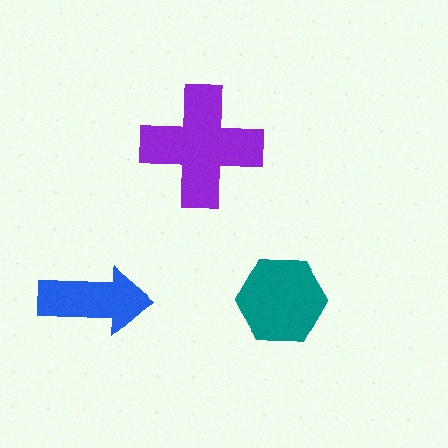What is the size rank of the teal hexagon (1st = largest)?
2nd.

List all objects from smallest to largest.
The blue arrow, the teal hexagon, the purple cross.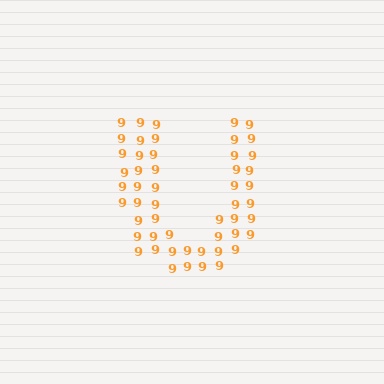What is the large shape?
The large shape is the letter U.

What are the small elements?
The small elements are digit 9's.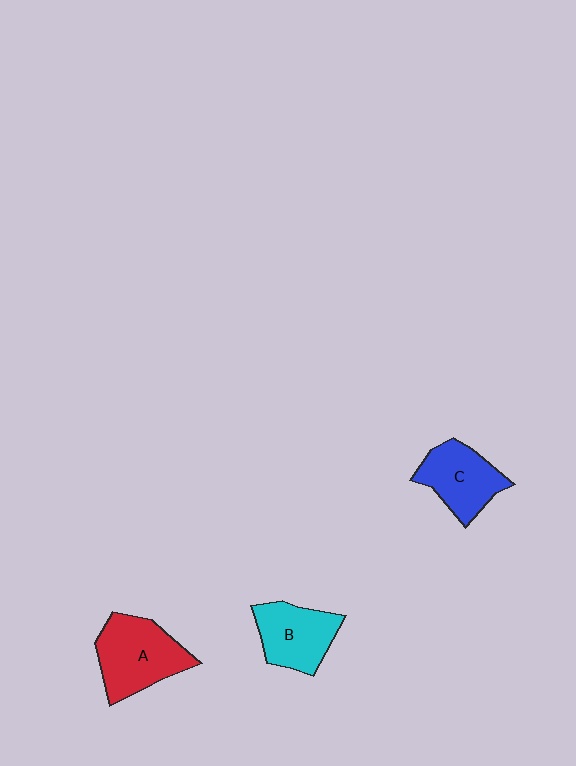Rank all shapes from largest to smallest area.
From largest to smallest: A (red), C (blue), B (cyan).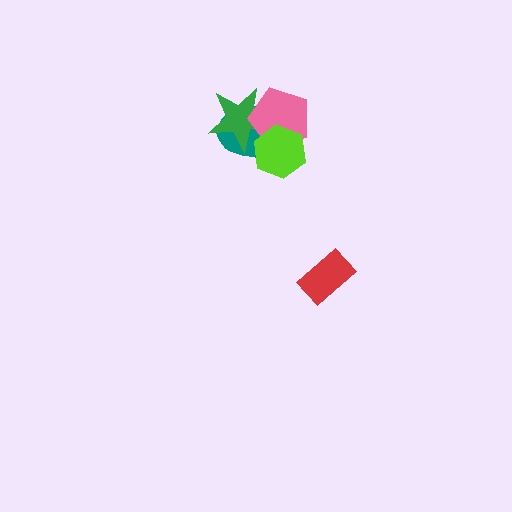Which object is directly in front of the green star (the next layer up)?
The pink pentagon is directly in front of the green star.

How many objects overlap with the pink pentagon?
3 objects overlap with the pink pentagon.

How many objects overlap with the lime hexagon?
3 objects overlap with the lime hexagon.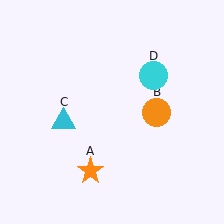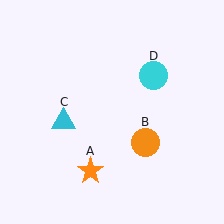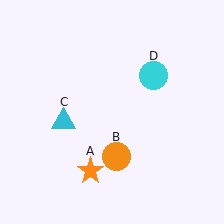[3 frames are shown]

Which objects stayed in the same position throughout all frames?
Orange star (object A) and cyan triangle (object C) and cyan circle (object D) remained stationary.